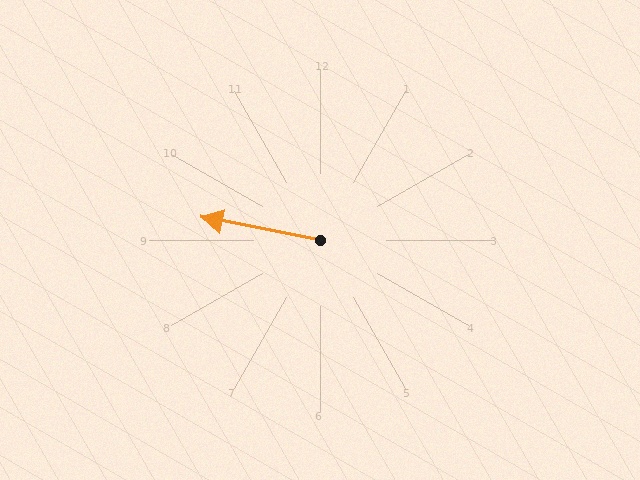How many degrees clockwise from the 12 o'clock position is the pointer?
Approximately 281 degrees.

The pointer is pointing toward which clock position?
Roughly 9 o'clock.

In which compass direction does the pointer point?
West.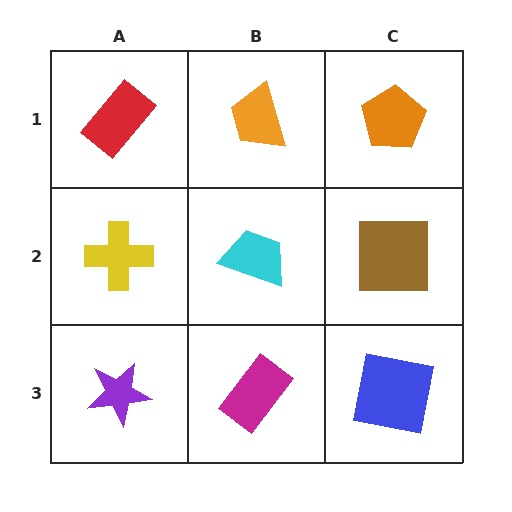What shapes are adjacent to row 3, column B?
A cyan trapezoid (row 2, column B), a purple star (row 3, column A), a blue square (row 3, column C).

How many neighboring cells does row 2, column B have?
4.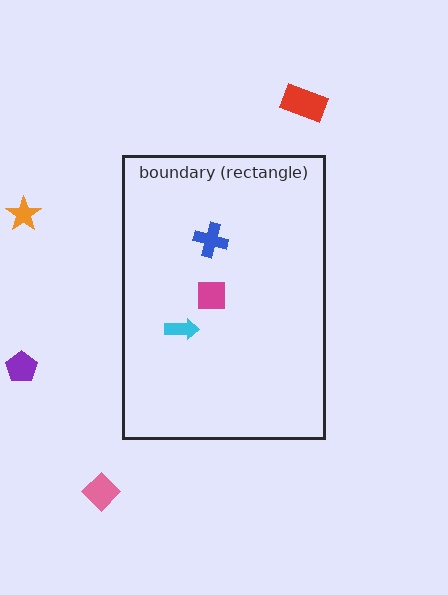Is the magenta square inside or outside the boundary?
Inside.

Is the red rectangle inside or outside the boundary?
Outside.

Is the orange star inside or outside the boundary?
Outside.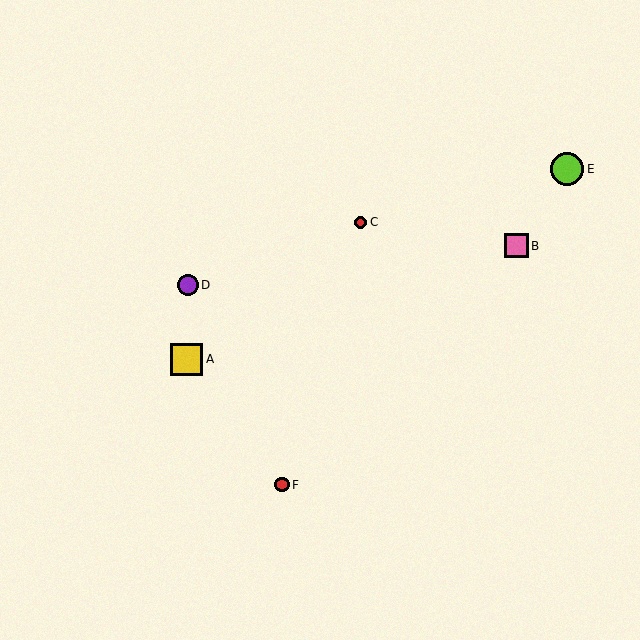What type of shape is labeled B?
Shape B is a pink square.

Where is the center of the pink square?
The center of the pink square is at (516, 246).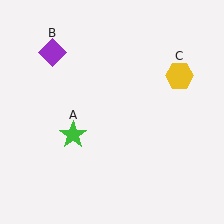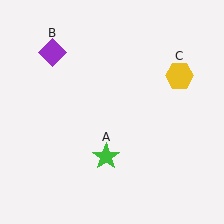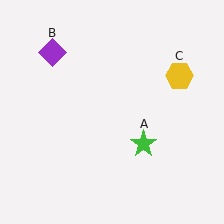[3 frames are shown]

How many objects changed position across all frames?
1 object changed position: green star (object A).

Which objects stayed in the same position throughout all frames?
Purple diamond (object B) and yellow hexagon (object C) remained stationary.